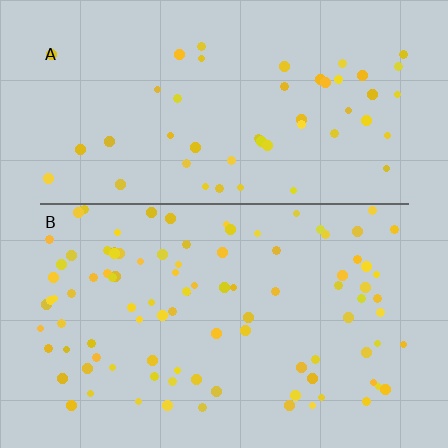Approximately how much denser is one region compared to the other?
Approximately 1.9× — region B over region A.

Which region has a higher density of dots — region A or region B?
B (the bottom).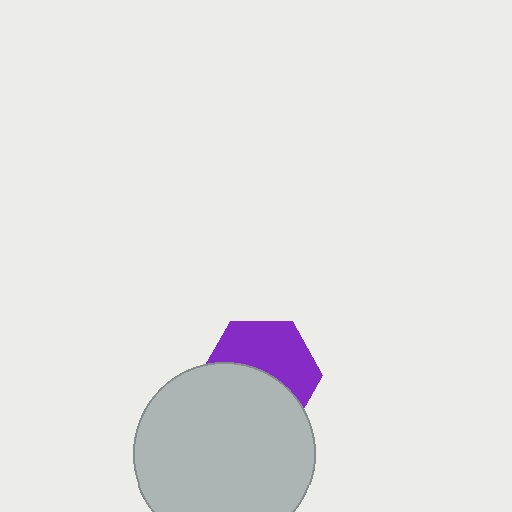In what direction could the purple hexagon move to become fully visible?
The purple hexagon could move up. That would shift it out from behind the light gray circle entirely.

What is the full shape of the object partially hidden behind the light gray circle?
The partially hidden object is a purple hexagon.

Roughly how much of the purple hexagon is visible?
About half of it is visible (roughly 51%).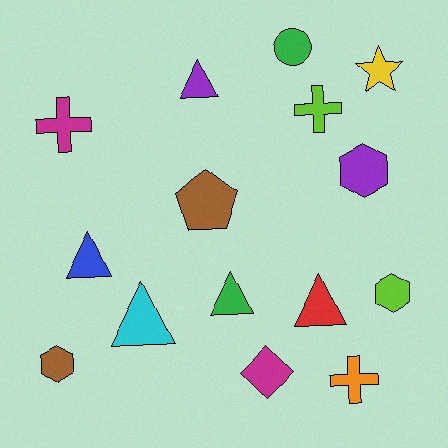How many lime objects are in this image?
There are 2 lime objects.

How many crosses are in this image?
There are 3 crosses.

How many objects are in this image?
There are 15 objects.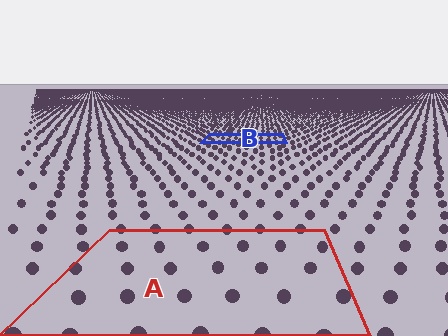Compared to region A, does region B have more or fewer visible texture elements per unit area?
Region B has more texture elements per unit area — they are packed more densely because it is farther away.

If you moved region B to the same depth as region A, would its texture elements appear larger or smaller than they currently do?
They would appear larger. At a closer depth, the same texture elements are projected at a bigger on-screen size.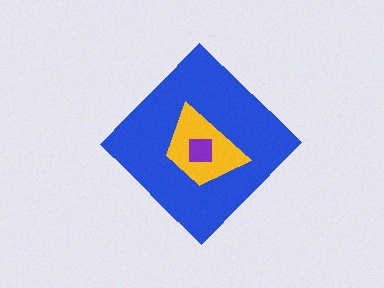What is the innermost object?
The purple square.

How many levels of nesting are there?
3.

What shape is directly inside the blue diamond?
The yellow trapezoid.